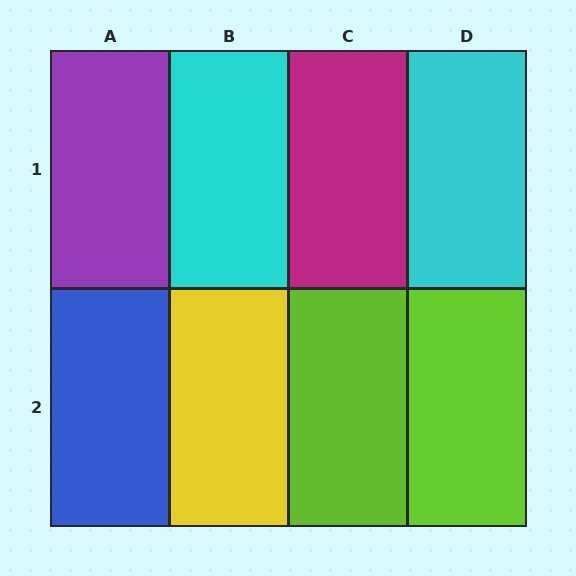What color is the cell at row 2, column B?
Yellow.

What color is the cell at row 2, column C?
Lime.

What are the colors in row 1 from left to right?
Purple, cyan, magenta, cyan.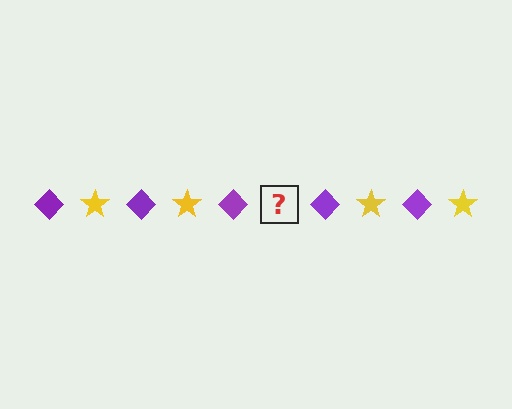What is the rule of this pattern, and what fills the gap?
The rule is that the pattern alternates between purple diamond and yellow star. The gap should be filled with a yellow star.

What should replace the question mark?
The question mark should be replaced with a yellow star.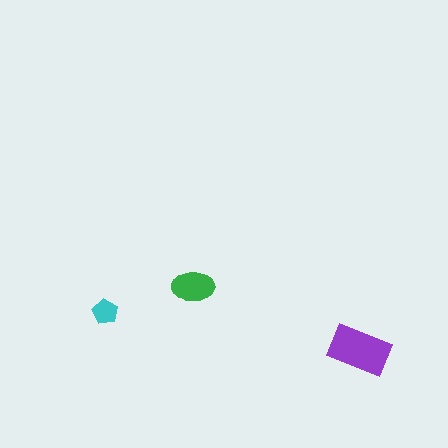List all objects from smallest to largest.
The cyan pentagon, the green ellipse, the purple rectangle.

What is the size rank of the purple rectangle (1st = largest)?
1st.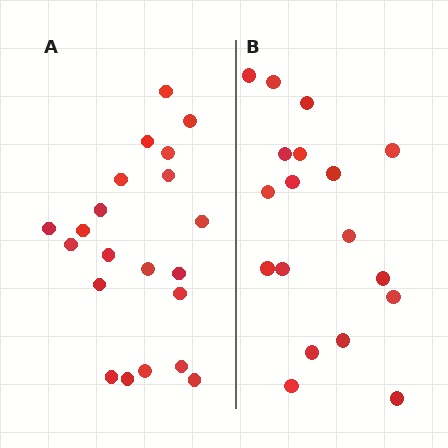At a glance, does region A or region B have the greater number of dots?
Region A (the left region) has more dots.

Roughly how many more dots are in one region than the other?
Region A has just a few more — roughly 2 or 3 more dots than region B.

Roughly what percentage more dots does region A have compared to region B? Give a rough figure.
About 15% more.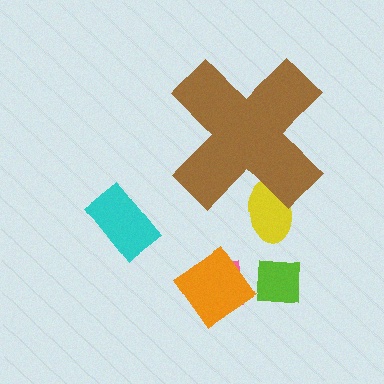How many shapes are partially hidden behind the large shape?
1 shape is partially hidden.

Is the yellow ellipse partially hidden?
Yes, the yellow ellipse is partially hidden behind the brown cross.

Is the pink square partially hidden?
No, the pink square is fully visible.